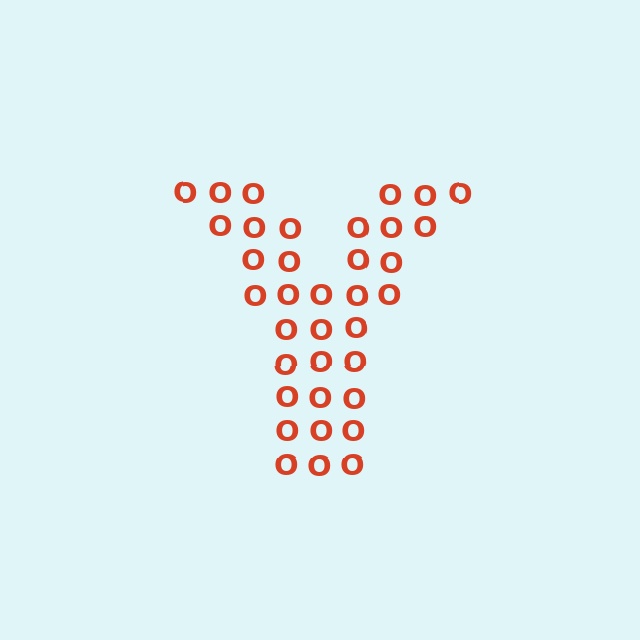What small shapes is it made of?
It is made of small letter O's.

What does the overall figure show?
The overall figure shows the letter Y.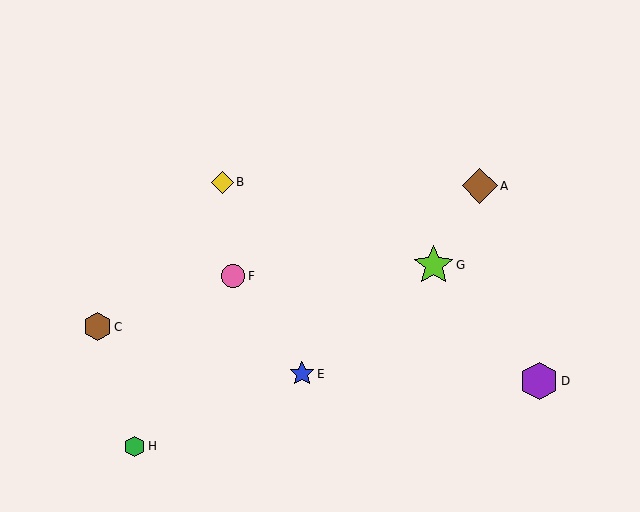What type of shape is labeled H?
Shape H is a green hexagon.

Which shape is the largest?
The lime star (labeled G) is the largest.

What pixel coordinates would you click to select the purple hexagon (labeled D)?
Click at (539, 381) to select the purple hexagon D.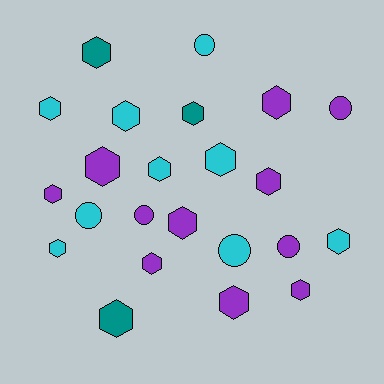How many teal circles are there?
There are no teal circles.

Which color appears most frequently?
Purple, with 11 objects.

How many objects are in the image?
There are 23 objects.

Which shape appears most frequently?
Hexagon, with 17 objects.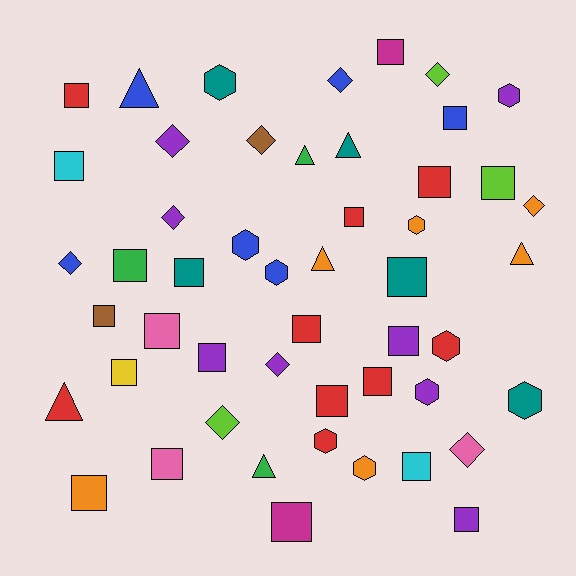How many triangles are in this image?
There are 7 triangles.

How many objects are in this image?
There are 50 objects.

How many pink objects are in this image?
There are 3 pink objects.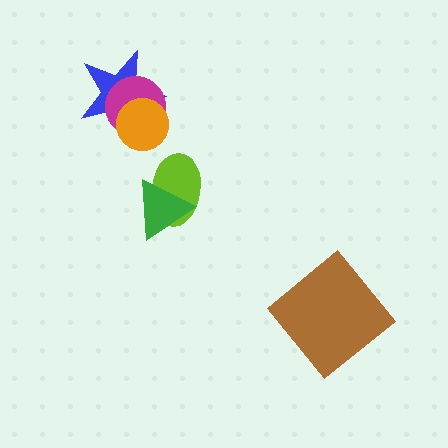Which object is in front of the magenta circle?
The orange circle is in front of the magenta circle.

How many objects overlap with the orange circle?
2 objects overlap with the orange circle.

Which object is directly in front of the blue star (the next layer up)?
The magenta circle is directly in front of the blue star.